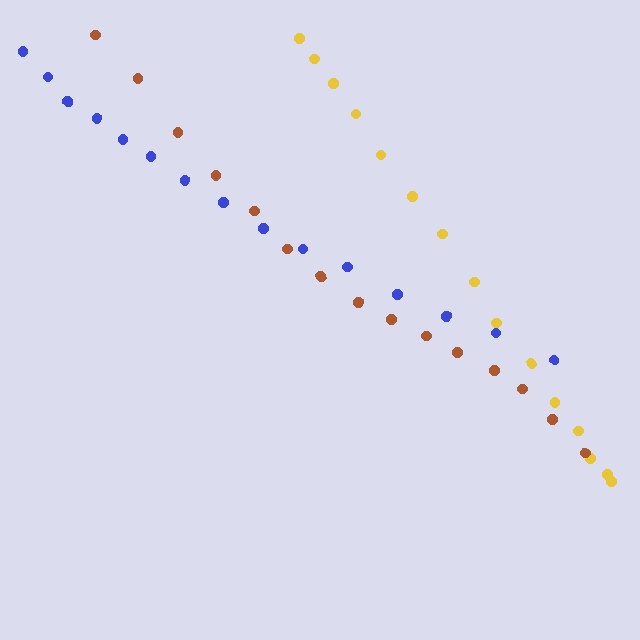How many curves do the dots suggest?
There are 3 distinct paths.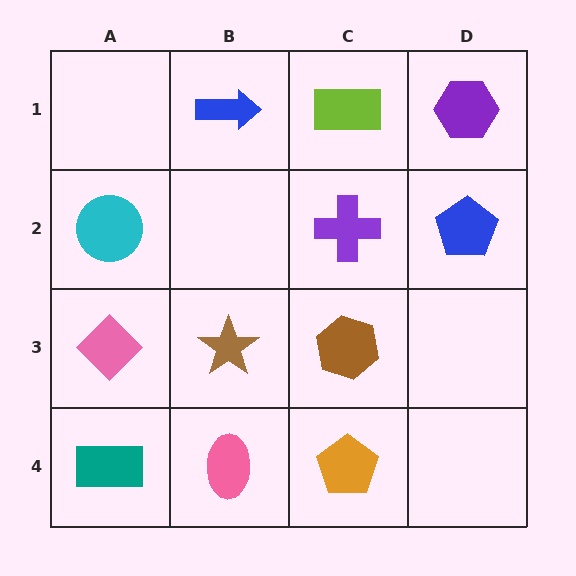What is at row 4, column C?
An orange pentagon.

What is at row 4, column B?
A pink ellipse.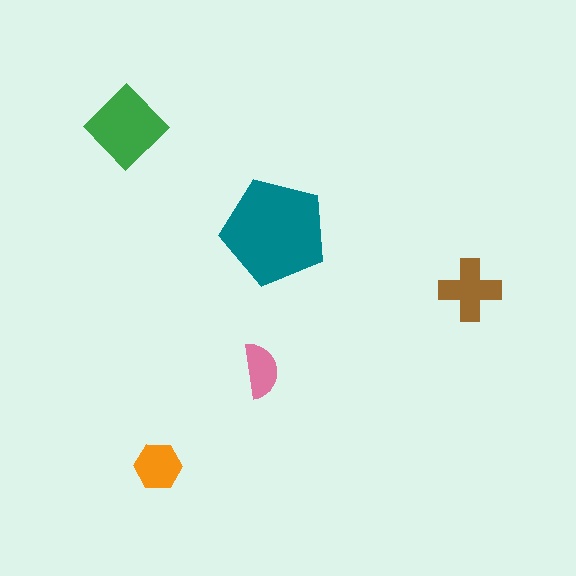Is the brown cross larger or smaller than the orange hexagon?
Larger.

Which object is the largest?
The teal pentagon.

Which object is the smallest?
The pink semicircle.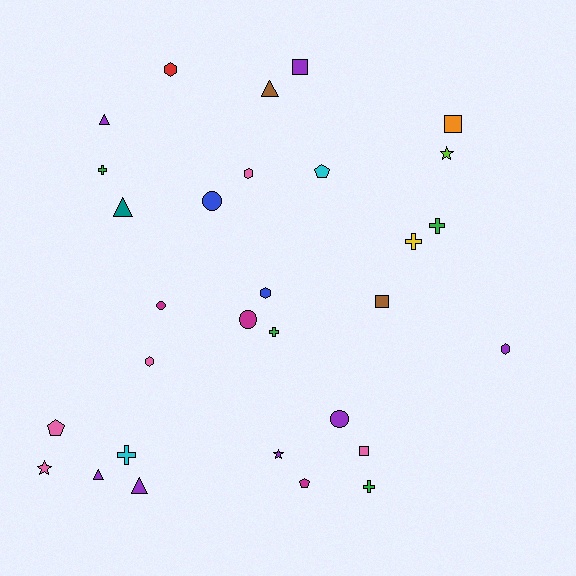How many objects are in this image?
There are 30 objects.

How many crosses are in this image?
There are 6 crosses.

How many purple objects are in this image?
There are 7 purple objects.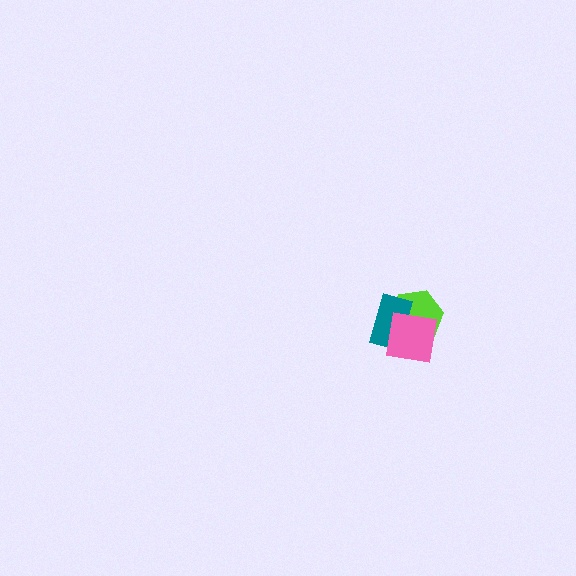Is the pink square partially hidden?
No, no other shape covers it.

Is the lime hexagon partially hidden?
Yes, it is partially covered by another shape.